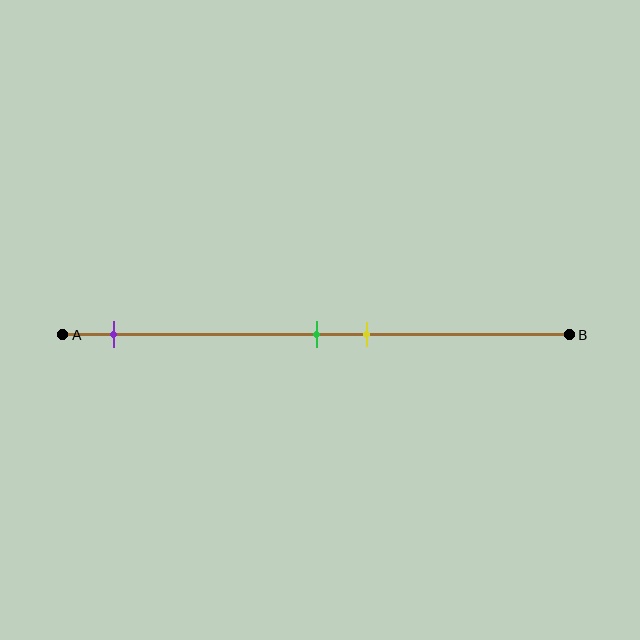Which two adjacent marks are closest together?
The green and yellow marks are the closest adjacent pair.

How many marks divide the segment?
There are 3 marks dividing the segment.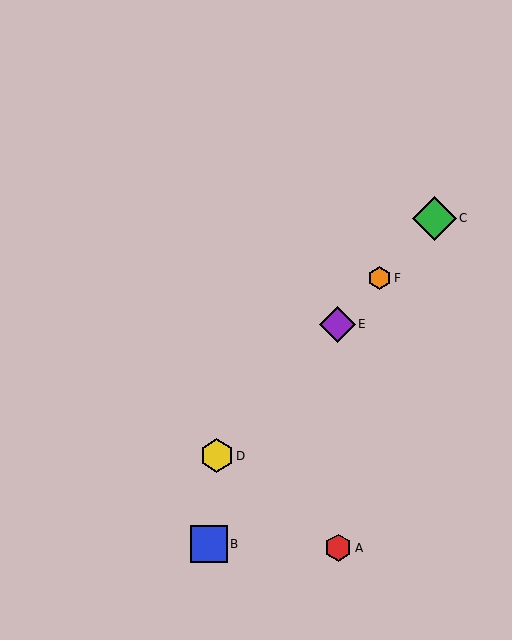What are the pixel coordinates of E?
Object E is at (337, 324).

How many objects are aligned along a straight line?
4 objects (C, D, E, F) are aligned along a straight line.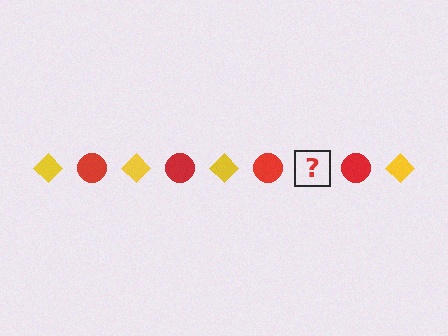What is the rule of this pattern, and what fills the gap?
The rule is that the pattern alternates between yellow diamond and red circle. The gap should be filled with a yellow diamond.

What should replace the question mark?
The question mark should be replaced with a yellow diamond.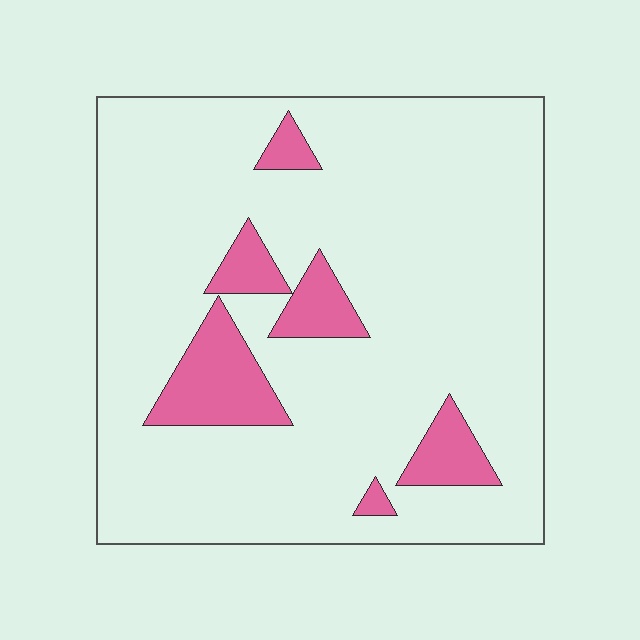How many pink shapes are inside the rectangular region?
6.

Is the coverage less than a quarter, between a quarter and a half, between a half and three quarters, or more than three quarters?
Less than a quarter.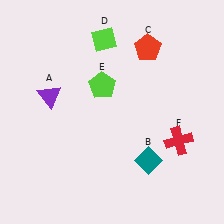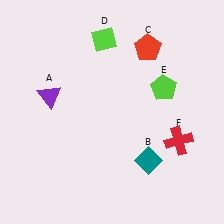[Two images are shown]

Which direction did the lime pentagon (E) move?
The lime pentagon (E) moved right.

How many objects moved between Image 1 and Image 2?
1 object moved between the two images.